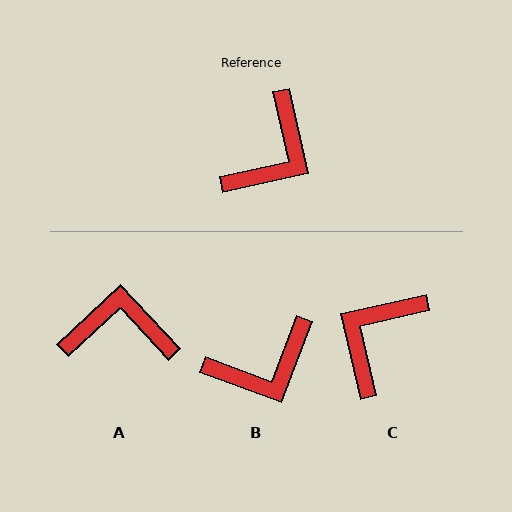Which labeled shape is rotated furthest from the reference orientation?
C, about 180 degrees away.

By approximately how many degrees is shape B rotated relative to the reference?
Approximately 33 degrees clockwise.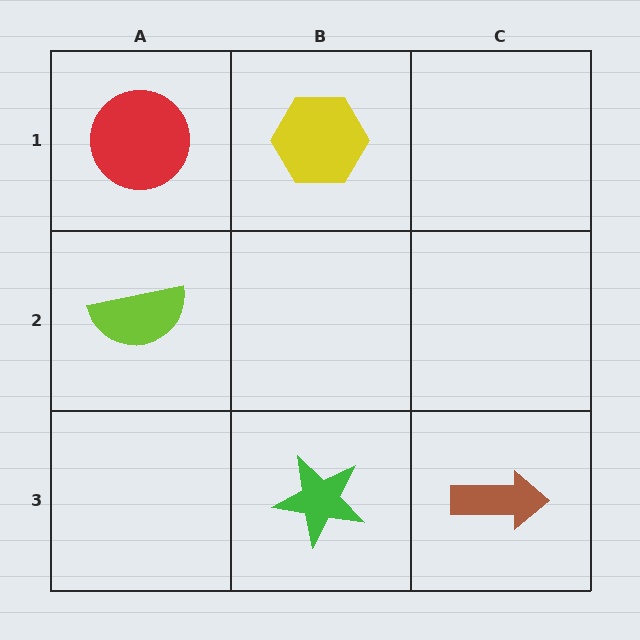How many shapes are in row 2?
1 shape.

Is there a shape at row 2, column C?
No, that cell is empty.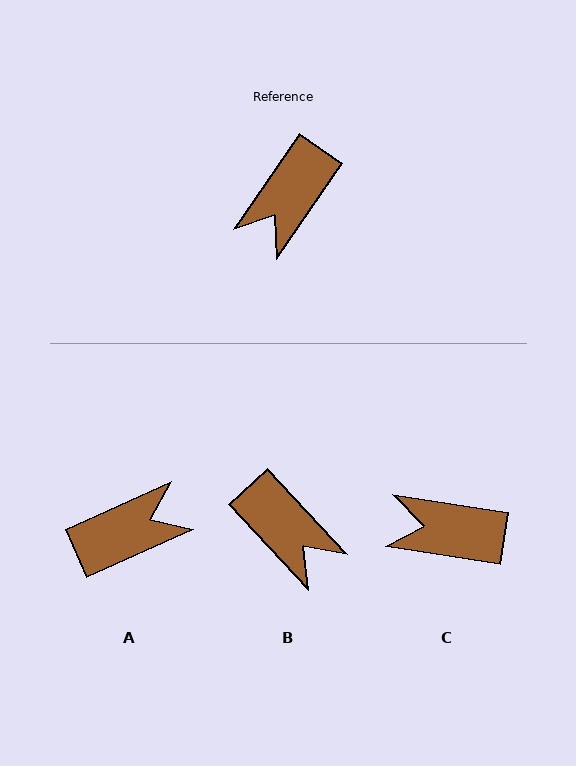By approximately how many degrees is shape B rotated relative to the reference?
Approximately 78 degrees counter-clockwise.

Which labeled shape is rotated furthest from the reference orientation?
A, about 149 degrees away.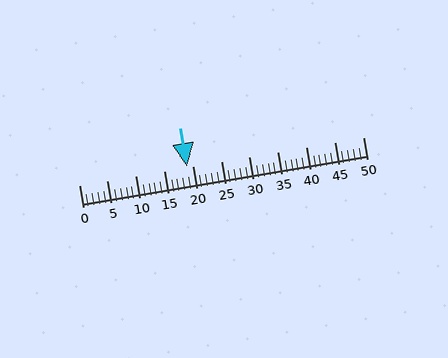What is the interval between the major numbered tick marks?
The major tick marks are spaced 5 units apart.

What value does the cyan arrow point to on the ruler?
The cyan arrow points to approximately 19.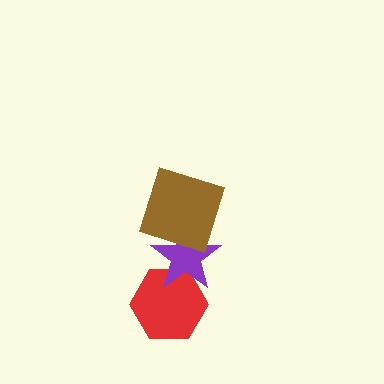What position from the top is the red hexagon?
The red hexagon is 3rd from the top.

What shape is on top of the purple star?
The brown square is on top of the purple star.